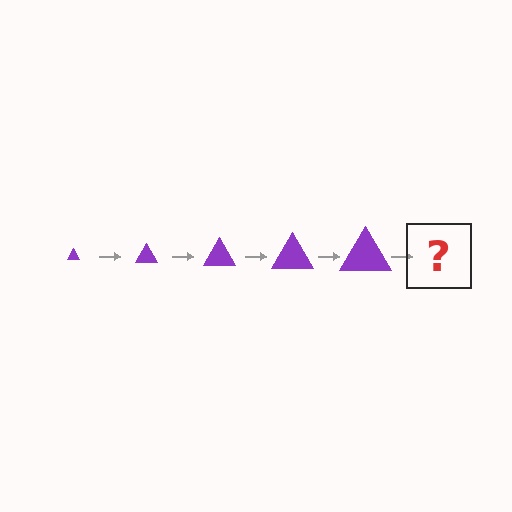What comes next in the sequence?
The next element should be a purple triangle, larger than the previous one.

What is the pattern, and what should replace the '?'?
The pattern is that the triangle gets progressively larger each step. The '?' should be a purple triangle, larger than the previous one.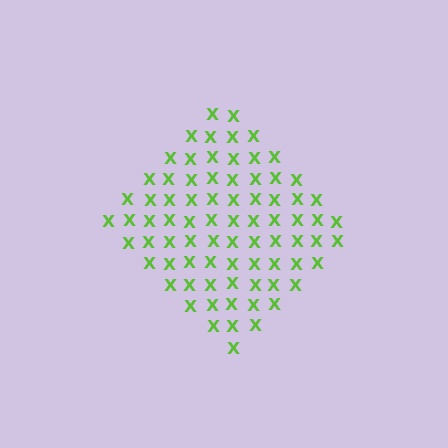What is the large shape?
The large shape is a diamond.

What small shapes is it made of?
It is made of small letter X's.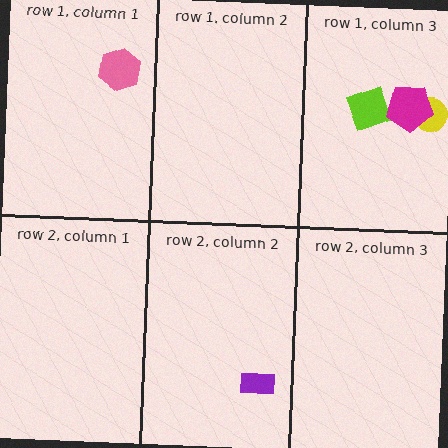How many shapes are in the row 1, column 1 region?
1.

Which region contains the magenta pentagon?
The row 1, column 3 region.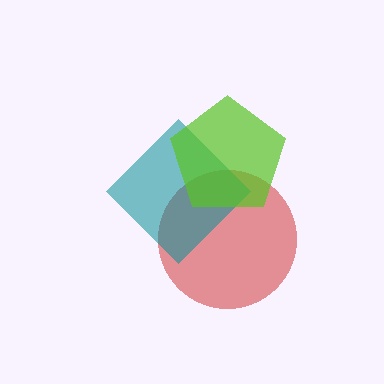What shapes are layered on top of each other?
The layered shapes are: a red circle, a teal diamond, a lime pentagon.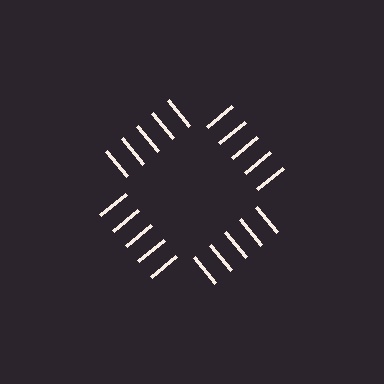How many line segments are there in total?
20 — 5 along each of the 4 edges.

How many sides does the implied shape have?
4 sides — the line-ends trace a square.